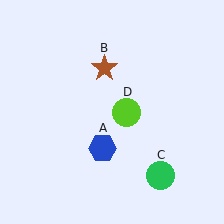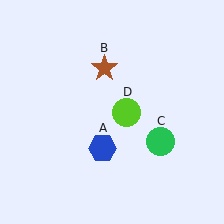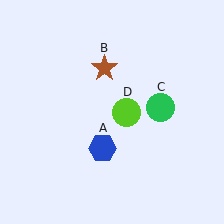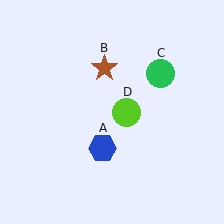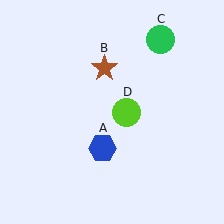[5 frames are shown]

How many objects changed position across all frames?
1 object changed position: green circle (object C).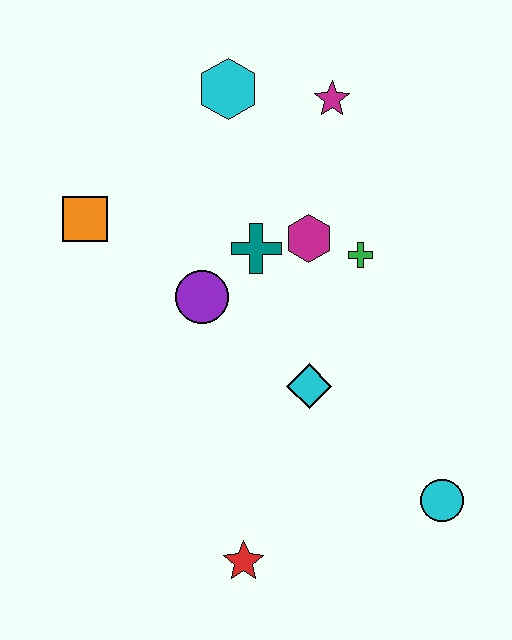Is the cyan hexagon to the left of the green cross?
Yes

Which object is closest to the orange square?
The purple circle is closest to the orange square.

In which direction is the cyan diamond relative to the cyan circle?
The cyan diamond is to the left of the cyan circle.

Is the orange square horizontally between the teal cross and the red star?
No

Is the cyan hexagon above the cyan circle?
Yes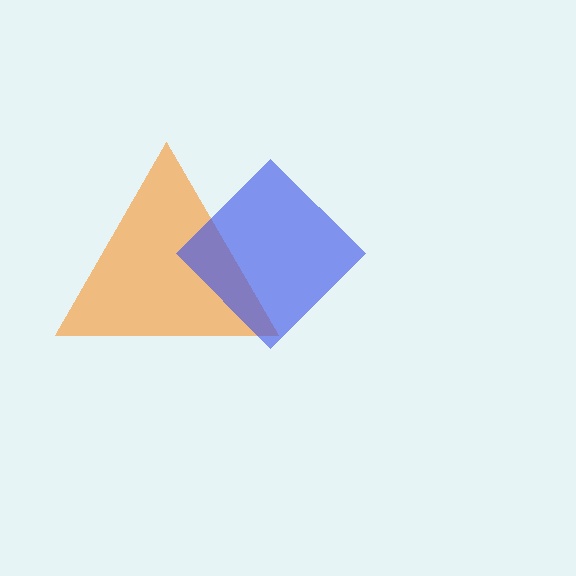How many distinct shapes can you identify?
There are 2 distinct shapes: an orange triangle, a blue diamond.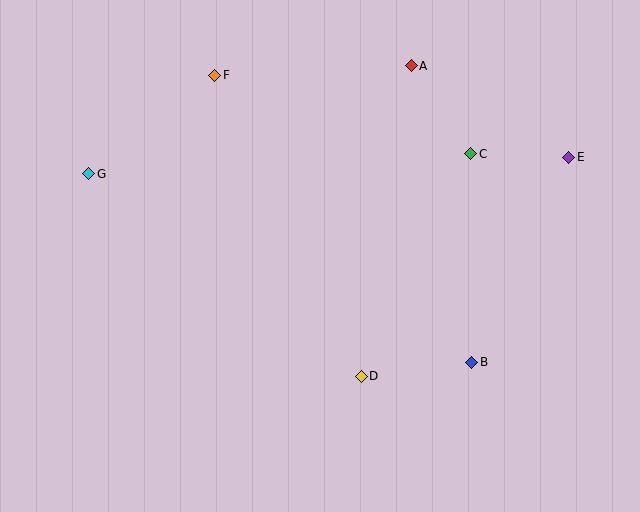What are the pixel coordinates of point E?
Point E is at (569, 157).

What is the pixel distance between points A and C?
The distance between A and C is 106 pixels.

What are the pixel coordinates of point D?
Point D is at (361, 376).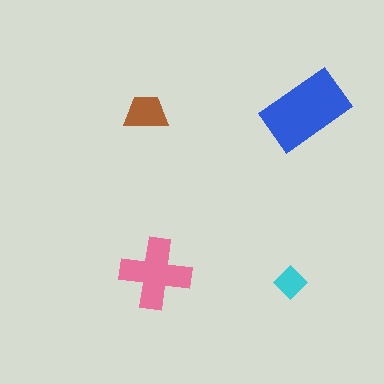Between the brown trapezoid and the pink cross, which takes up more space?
The pink cross.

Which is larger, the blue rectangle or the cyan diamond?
The blue rectangle.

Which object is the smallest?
The cyan diamond.